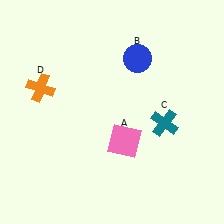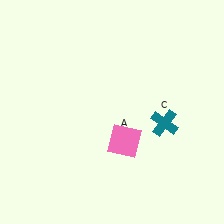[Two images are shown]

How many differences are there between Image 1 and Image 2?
There are 2 differences between the two images.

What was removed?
The orange cross (D), the blue circle (B) were removed in Image 2.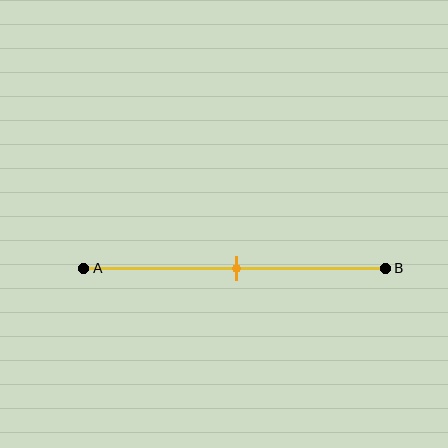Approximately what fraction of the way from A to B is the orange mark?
The orange mark is approximately 50% of the way from A to B.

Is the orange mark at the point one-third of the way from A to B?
No, the mark is at about 50% from A, not at the 33% one-third point.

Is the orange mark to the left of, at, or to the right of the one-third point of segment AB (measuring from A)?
The orange mark is to the right of the one-third point of segment AB.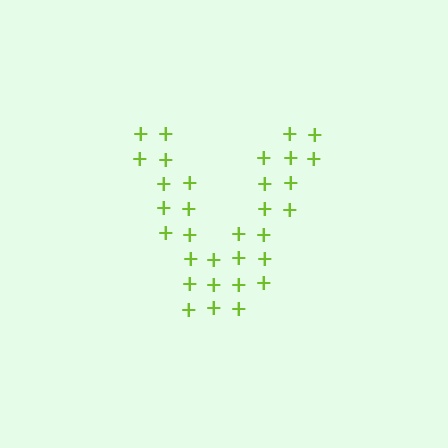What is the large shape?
The large shape is the letter V.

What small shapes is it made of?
It is made of small plus signs.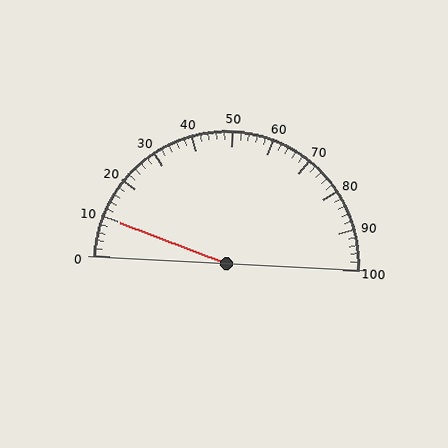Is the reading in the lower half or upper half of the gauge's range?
The reading is in the lower half of the range (0 to 100).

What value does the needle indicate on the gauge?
The needle indicates approximately 10.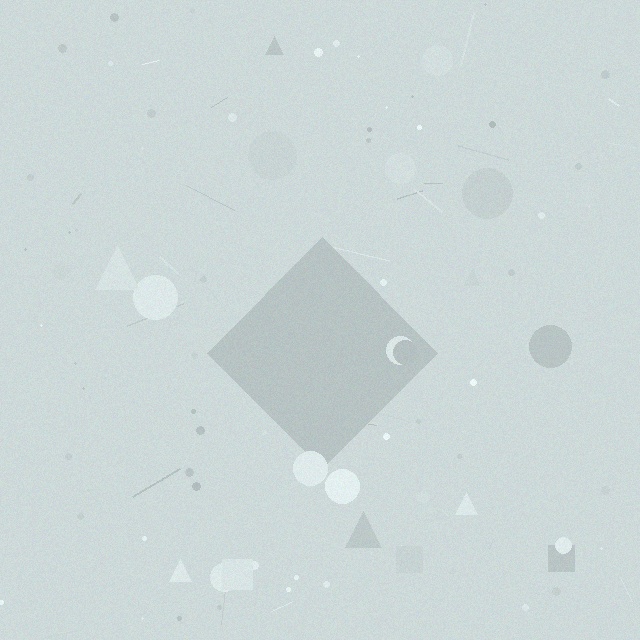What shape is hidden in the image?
A diamond is hidden in the image.